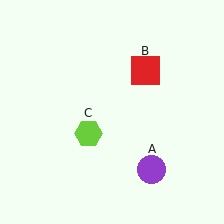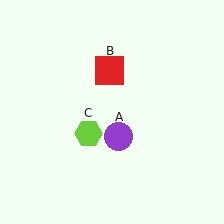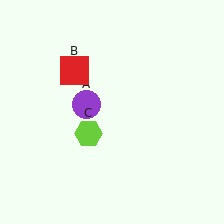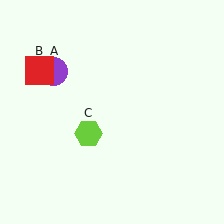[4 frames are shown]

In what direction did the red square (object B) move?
The red square (object B) moved left.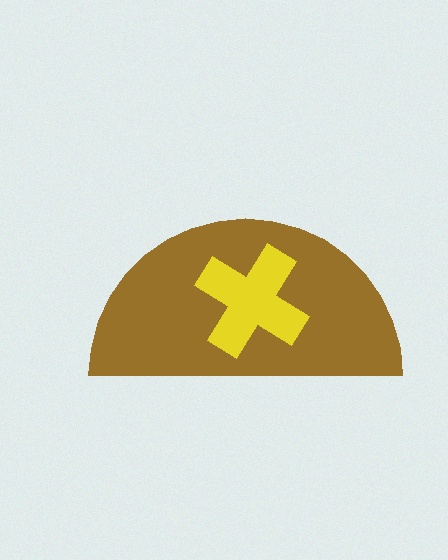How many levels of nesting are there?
2.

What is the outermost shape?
The brown semicircle.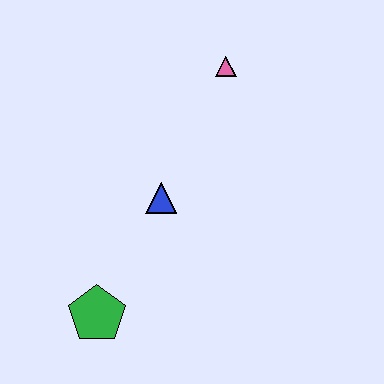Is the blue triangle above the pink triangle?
No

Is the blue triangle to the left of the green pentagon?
No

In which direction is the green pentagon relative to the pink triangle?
The green pentagon is below the pink triangle.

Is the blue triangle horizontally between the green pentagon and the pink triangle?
Yes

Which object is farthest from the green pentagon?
The pink triangle is farthest from the green pentagon.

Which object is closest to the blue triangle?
The green pentagon is closest to the blue triangle.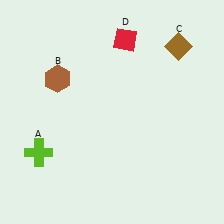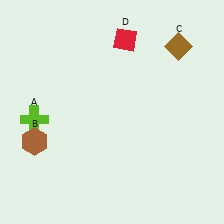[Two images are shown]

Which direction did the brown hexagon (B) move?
The brown hexagon (B) moved down.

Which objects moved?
The objects that moved are: the lime cross (A), the brown hexagon (B).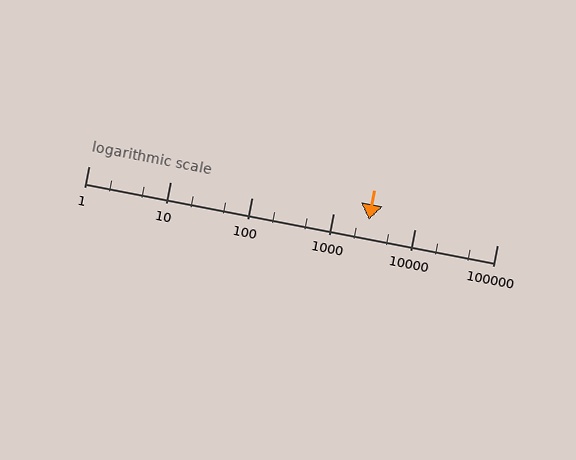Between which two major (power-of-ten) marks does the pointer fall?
The pointer is between 1000 and 10000.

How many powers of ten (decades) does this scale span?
The scale spans 5 decades, from 1 to 100000.